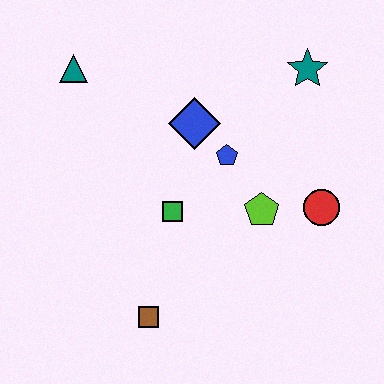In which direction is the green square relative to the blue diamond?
The green square is below the blue diamond.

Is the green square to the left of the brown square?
No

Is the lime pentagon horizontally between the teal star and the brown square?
Yes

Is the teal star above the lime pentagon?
Yes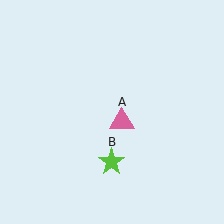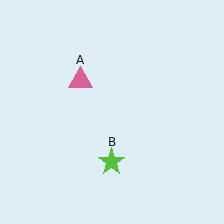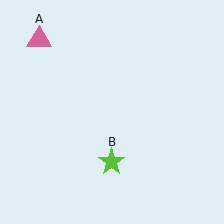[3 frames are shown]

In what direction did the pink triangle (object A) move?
The pink triangle (object A) moved up and to the left.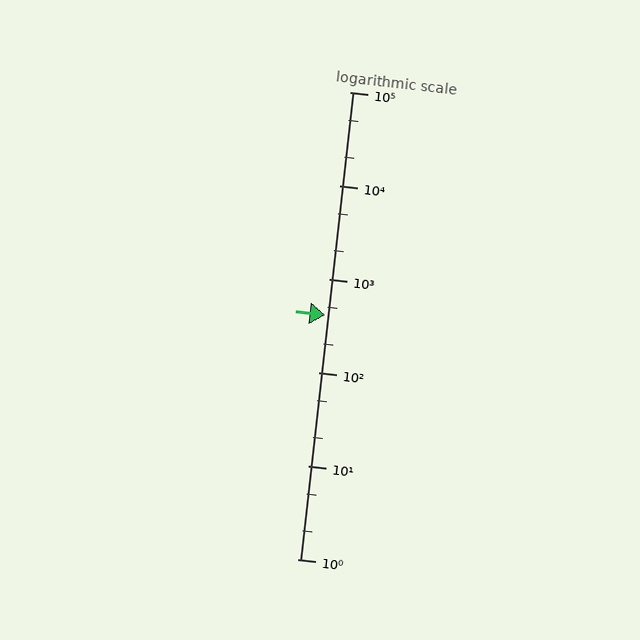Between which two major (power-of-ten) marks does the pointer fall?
The pointer is between 100 and 1000.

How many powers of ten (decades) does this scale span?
The scale spans 5 decades, from 1 to 100000.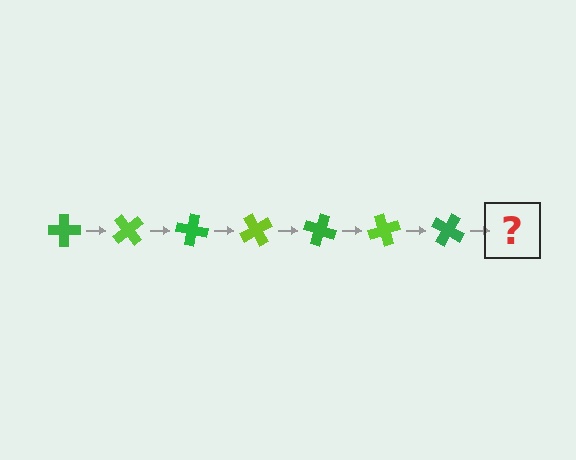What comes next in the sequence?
The next element should be a lime cross, rotated 350 degrees from the start.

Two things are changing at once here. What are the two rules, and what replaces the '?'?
The two rules are that it rotates 50 degrees each step and the color cycles through green and lime. The '?' should be a lime cross, rotated 350 degrees from the start.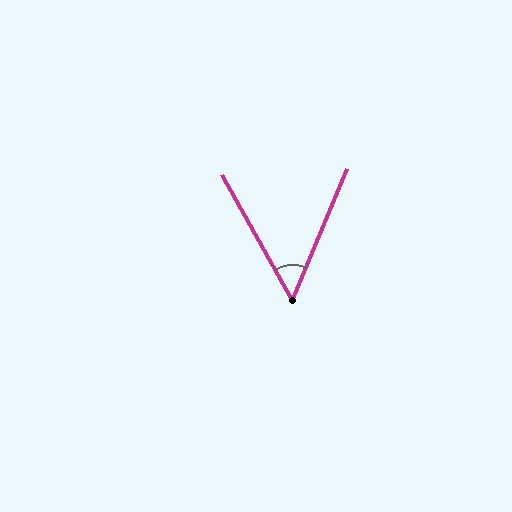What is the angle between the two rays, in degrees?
Approximately 52 degrees.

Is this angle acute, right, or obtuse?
It is acute.